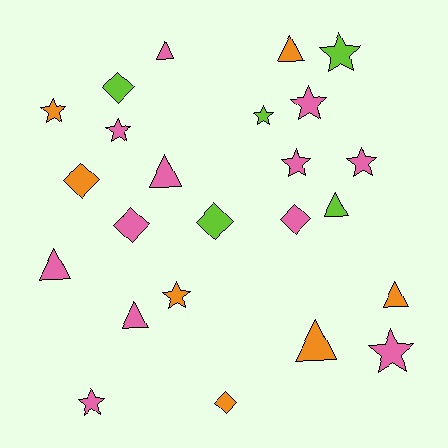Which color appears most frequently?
Pink, with 12 objects.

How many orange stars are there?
There are 2 orange stars.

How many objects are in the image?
There are 24 objects.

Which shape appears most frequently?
Star, with 10 objects.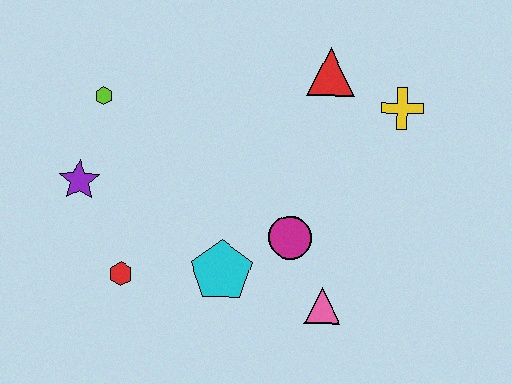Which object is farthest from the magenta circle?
The lime hexagon is farthest from the magenta circle.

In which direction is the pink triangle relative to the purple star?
The pink triangle is to the right of the purple star.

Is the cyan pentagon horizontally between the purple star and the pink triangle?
Yes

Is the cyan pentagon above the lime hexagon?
No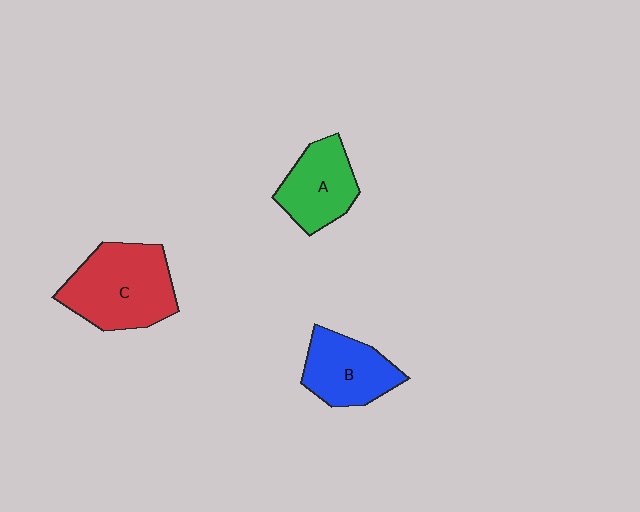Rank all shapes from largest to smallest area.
From largest to smallest: C (red), B (blue), A (green).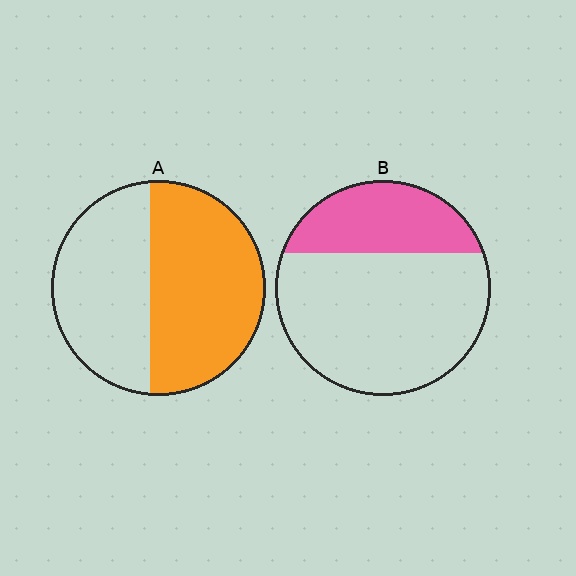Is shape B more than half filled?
No.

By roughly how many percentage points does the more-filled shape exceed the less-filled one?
By roughly 25 percentage points (A over B).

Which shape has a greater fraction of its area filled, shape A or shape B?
Shape A.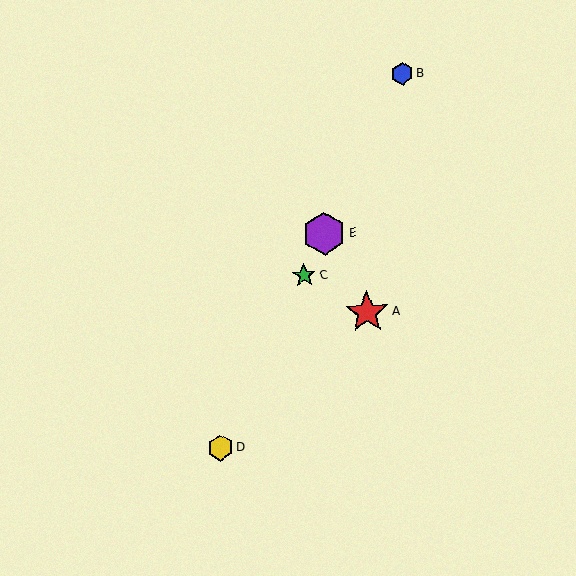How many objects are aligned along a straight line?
4 objects (B, C, D, E) are aligned along a straight line.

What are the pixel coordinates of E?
Object E is at (324, 234).